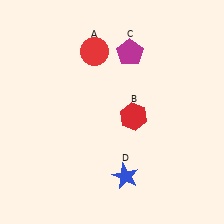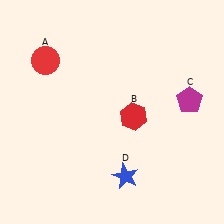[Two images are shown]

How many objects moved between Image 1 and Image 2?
2 objects moved between the two images.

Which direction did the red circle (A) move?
The red circle (A) moved left.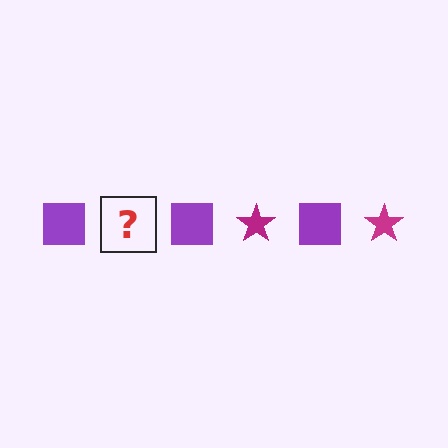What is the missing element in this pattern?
The missing element is a magenta star.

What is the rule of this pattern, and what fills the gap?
The rule is that the pattern alternates between purple square and magenta star. The gap should be filled with a magenta star.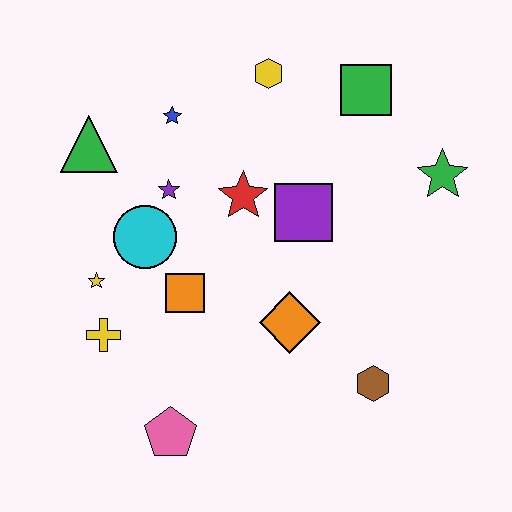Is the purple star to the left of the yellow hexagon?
Yes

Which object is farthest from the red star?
The pink pentagon is farthest from the red star.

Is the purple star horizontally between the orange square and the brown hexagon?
No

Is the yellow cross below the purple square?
Yes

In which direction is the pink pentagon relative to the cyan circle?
The pink pentagon is below the cyan circle.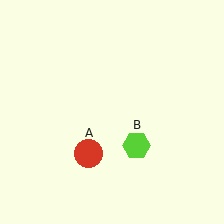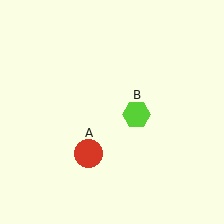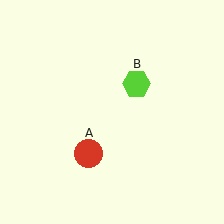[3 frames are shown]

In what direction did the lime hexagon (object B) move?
The lime hexagon (object B) moved up.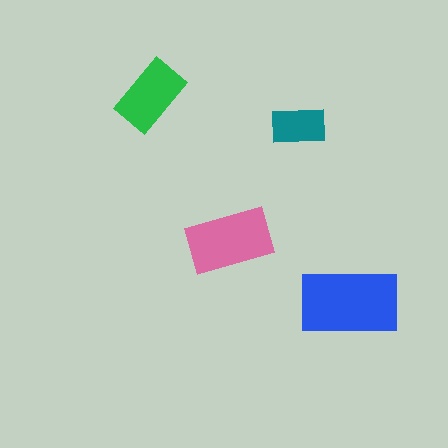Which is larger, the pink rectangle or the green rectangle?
The pink one.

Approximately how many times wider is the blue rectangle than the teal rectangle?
About 2 times wider.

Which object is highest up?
The green rectangle is topmost.